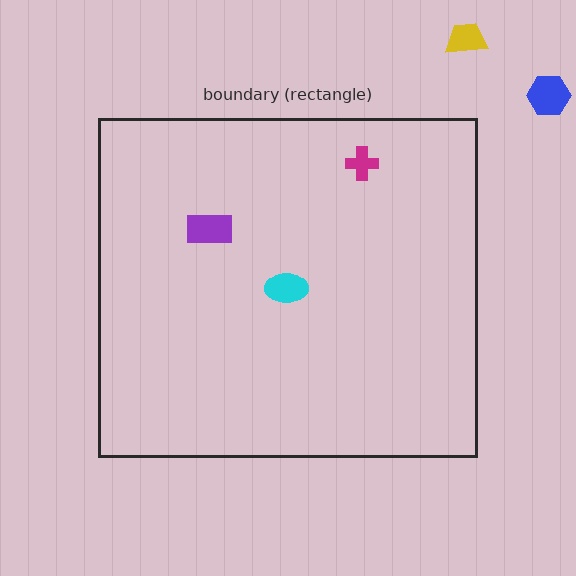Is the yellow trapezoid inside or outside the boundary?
Outside.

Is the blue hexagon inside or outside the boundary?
Outside.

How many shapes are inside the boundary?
3 inside, 2 outside.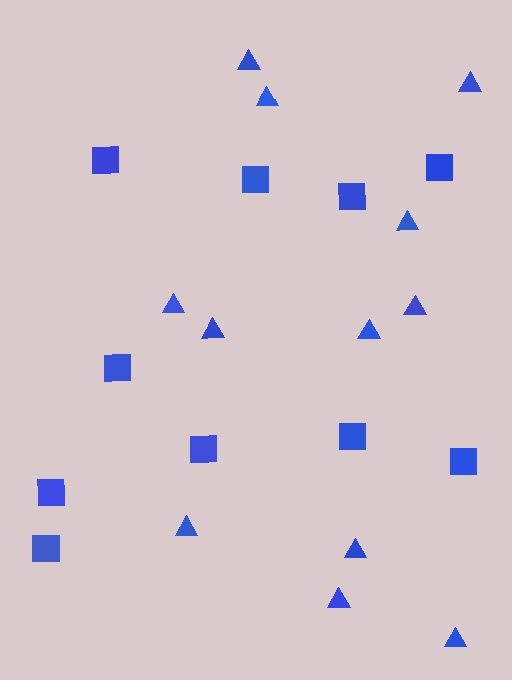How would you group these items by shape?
There are 2 groups: one group of triangles (12) and one group of squares (10).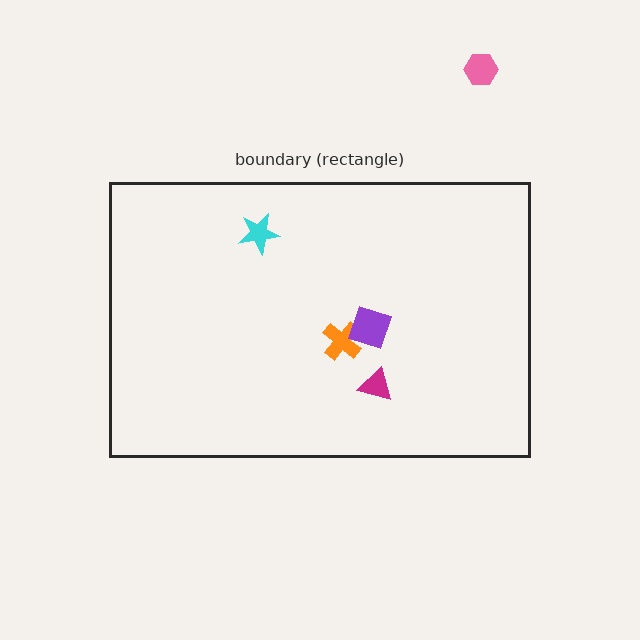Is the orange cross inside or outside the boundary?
Inside.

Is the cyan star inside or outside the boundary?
Inside.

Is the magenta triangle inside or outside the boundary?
Inside.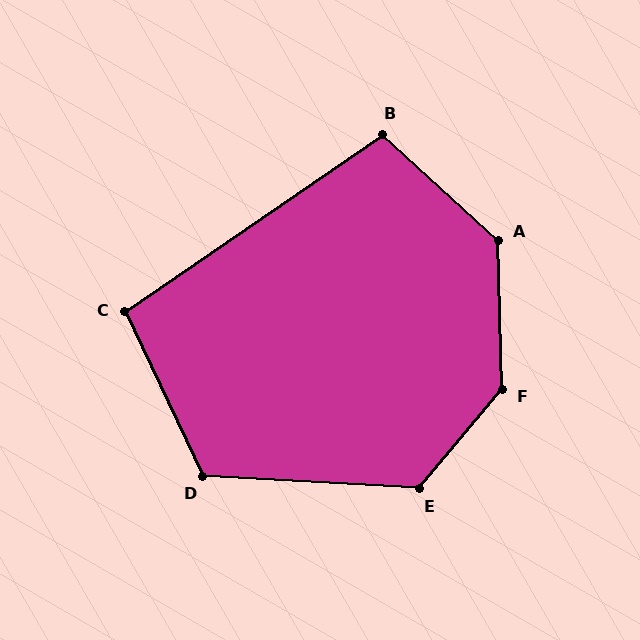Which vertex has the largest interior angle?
F, at approximately 138 degrees.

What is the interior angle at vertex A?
Approximately 134 degrees (obtuse).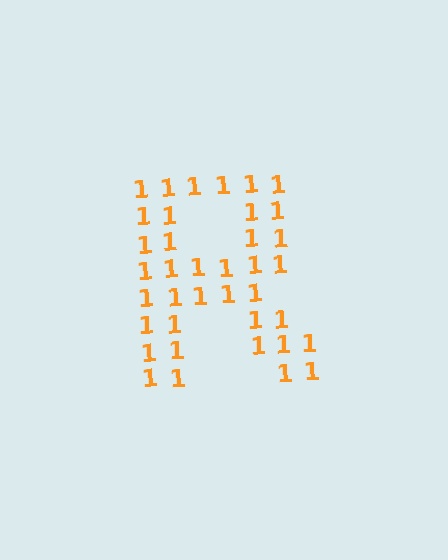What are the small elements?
The small elements are digit 1's.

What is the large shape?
The large shape is the letter R.